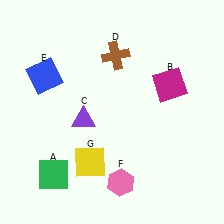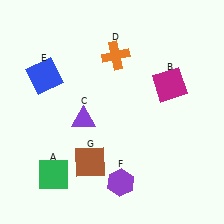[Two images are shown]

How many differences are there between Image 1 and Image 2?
There are 3 differences between the two images.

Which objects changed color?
D changed from brown to orange. F changed from pink to purple. G changed from yellow to brown.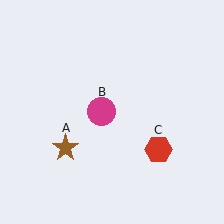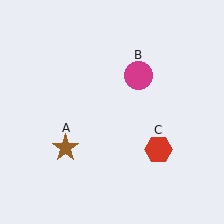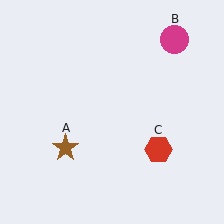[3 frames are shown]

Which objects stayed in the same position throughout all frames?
Brown star (object A) and red hexagon (object C) remained stationary.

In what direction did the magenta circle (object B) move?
The magenta circle (object B) moved up and to the right.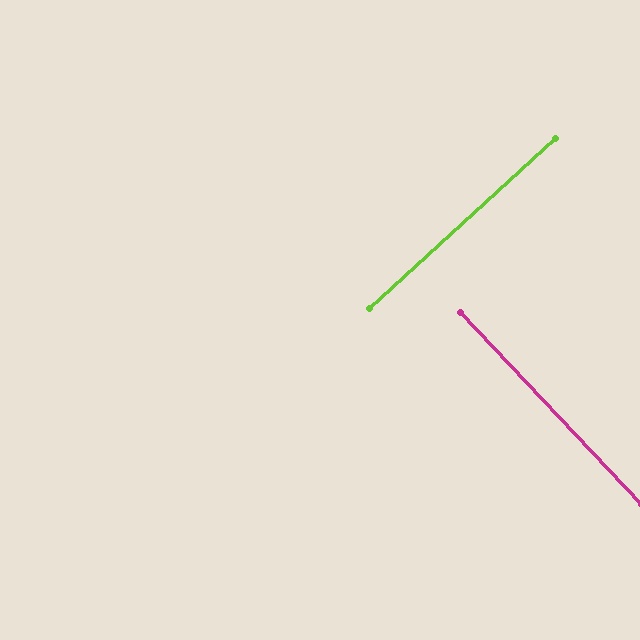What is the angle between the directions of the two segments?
Approximately 89 degrees.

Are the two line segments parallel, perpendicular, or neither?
Perpendicular — they meet at approximately 89°.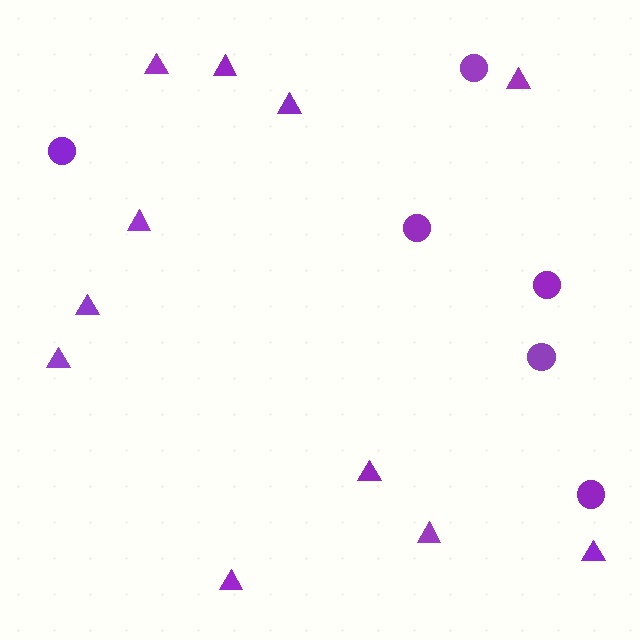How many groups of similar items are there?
There are 2 groups: one group of triangles (11) and one group of circles (6).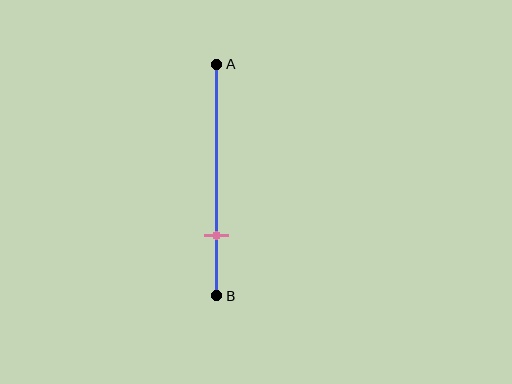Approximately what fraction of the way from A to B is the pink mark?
The pink mark is approximately 75% of the way from A to B.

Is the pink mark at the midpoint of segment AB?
No, the mark is at about 75% from A, not at the 50% midpoint.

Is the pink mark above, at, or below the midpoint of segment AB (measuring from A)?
The pink mark is below the midpoint of segment AB.